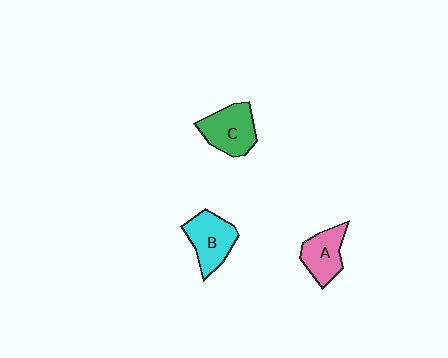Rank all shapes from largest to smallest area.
From largest to smallest: C (green), B (cyan), A (pink).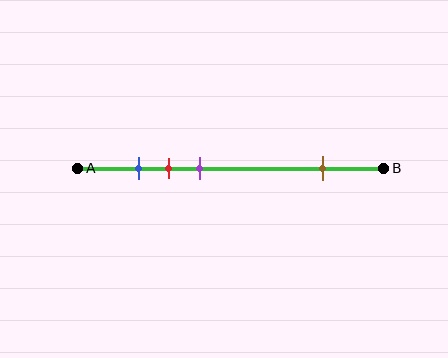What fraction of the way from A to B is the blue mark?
The blue mark is approximately 20% (0.2) of the way from A to B.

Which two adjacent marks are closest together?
The blue and red marks are the closest adjacent pair.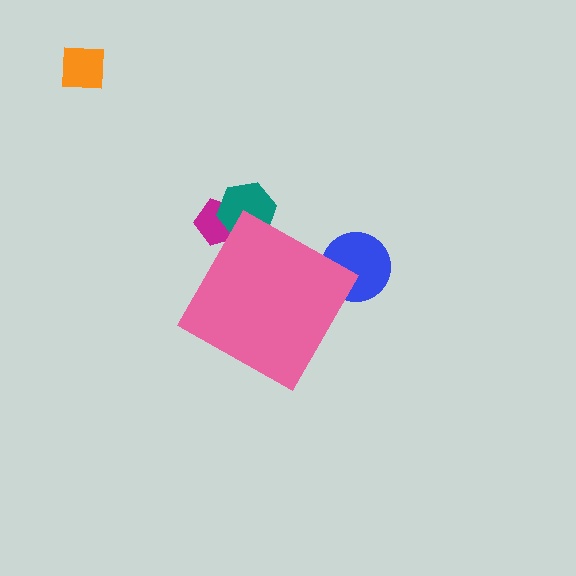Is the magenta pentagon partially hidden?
Yes, the magenta pentagon is partially hidden behind the pink diamond.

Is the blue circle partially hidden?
Yes, the blue circle is partially hidden behind the pink diamond.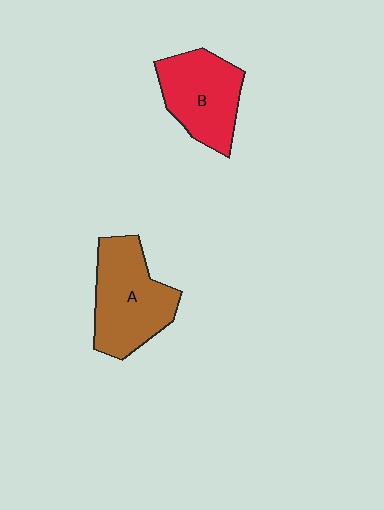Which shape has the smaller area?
Shape B (red).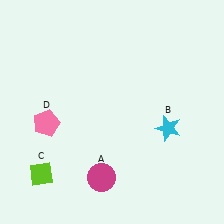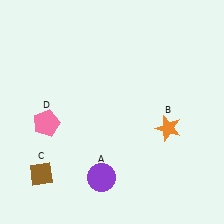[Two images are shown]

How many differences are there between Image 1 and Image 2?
There are 3 differences between the two images.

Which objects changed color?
A changed from magenta to purple. B changed from cyan to orange. C changed from lime to brown.